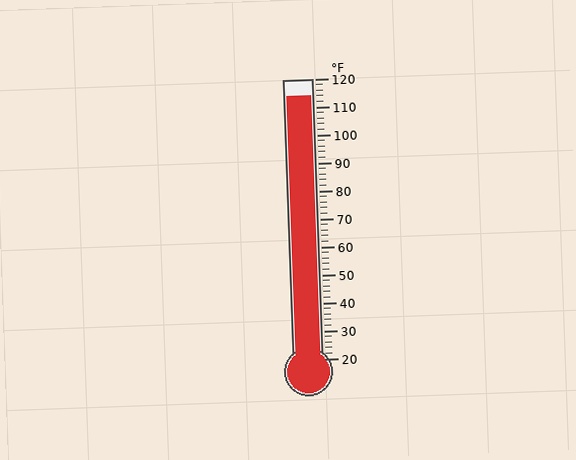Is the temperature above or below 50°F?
The temperature is above 50°F.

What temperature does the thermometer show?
The thermometer shows approximately 114°F.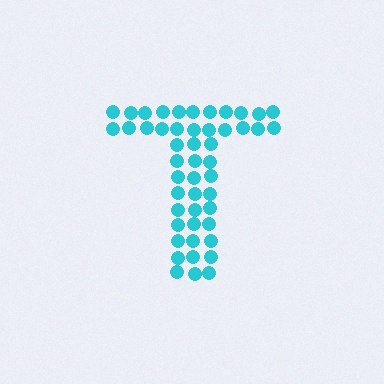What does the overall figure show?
The overall figure shows the letter T.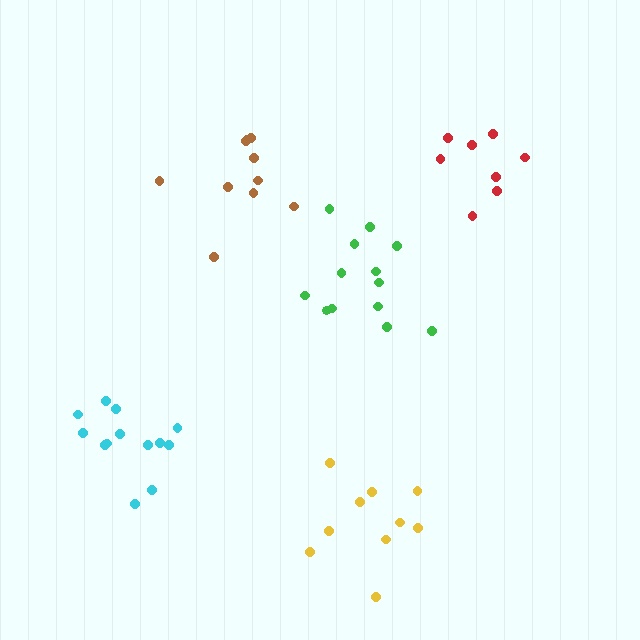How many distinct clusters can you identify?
There are 5 distinct clusters.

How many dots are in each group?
Group 1: 10 dots, Group 2: 8 dots, Group 3: 13 dots, Group 4: 10 dots, Group 5: 13 dots (54 total).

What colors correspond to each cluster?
The clusters are colored: yellow, red, green, brown, cyan.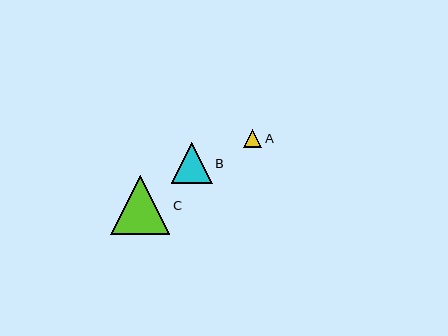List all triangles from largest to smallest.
From largest to smallest: C, B, A.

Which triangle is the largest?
Triangle C is the largest with a size of approximately 59 pixels.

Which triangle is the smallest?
Triangle A is the smallest with a size of approximately 18 pixels.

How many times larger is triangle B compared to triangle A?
Triangle B is approximately 2.3 times the size of triangle A.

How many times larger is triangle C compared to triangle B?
Triangle C is approximately 1.4 times the size of triangle B.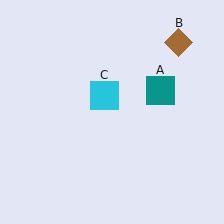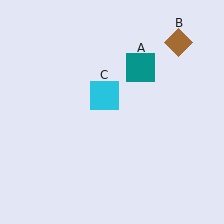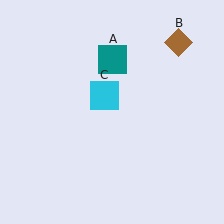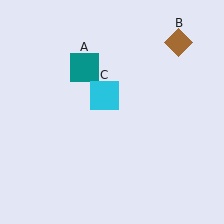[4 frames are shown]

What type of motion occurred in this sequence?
The teal square (object A) rotated counterclockwise around the center of the scene.